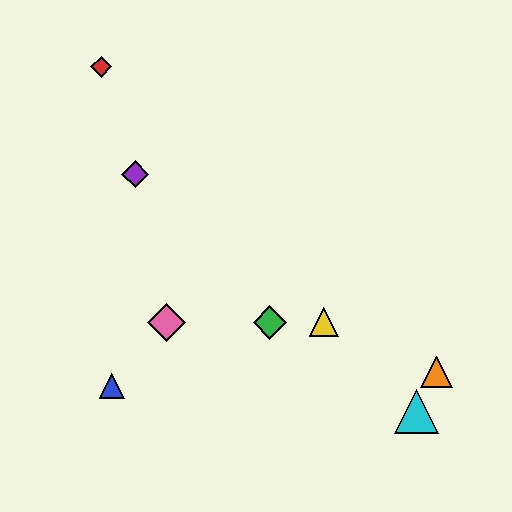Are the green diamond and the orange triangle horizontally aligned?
No, the green diamond is at y≈322 and the orange triangle is at y≈372.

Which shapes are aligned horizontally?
The green diamond, the yellow triangle, the pink diamond are aligned horizontally.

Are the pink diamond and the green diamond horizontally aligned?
Yes, both are at y≈322.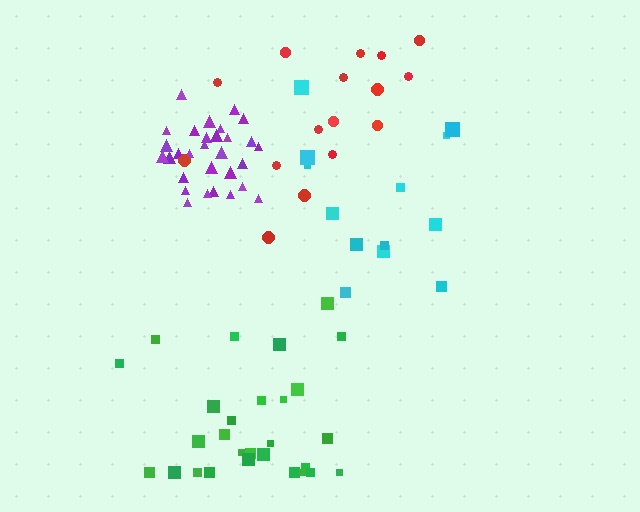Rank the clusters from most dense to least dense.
purple, green, red, cyan.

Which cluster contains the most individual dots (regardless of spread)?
Purple (30).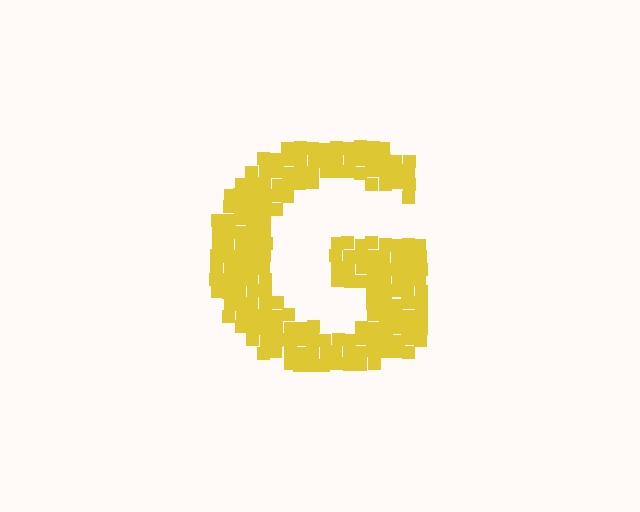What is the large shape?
The large shape is the letter G.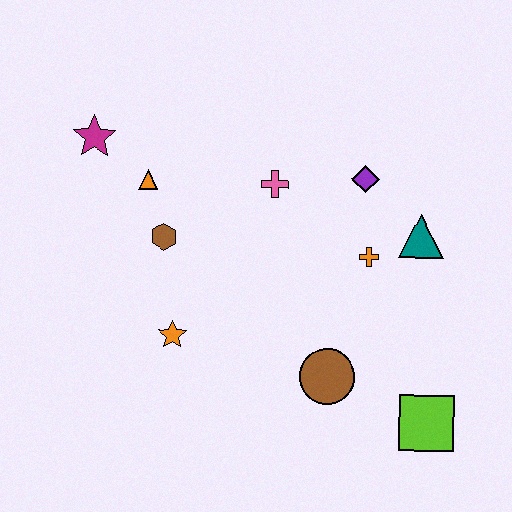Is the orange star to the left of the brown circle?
Yes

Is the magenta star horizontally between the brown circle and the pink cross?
No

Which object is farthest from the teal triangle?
The magenta star is farthest from the teal triangle.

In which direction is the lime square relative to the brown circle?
The lime square is to the right of the brown circle.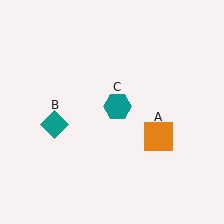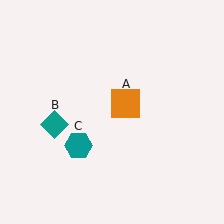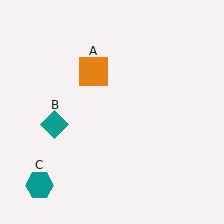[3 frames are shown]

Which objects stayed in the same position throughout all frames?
Teal diamond (object B) remained stationary.